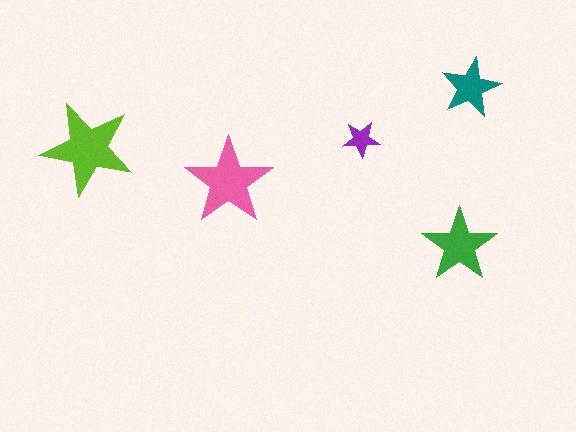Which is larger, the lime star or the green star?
The lime one.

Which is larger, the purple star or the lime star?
The lime one.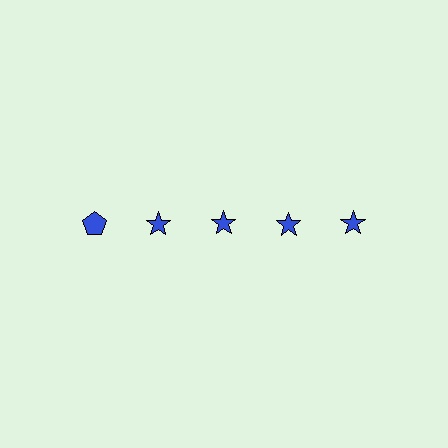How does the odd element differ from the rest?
It has a different shape: pentagon instead of star.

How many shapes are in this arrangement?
There are 5 shapes arranged in a grid pattern.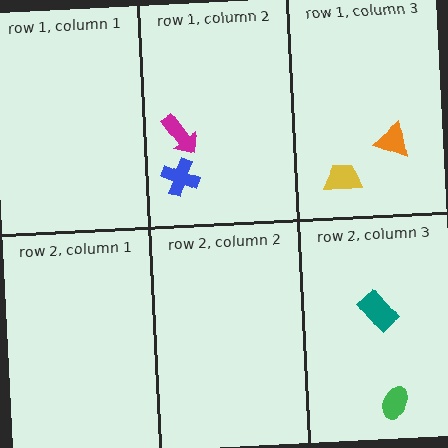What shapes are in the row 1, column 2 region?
The magenta arrow, the blue cross.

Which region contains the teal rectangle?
The row 2, column 3 region.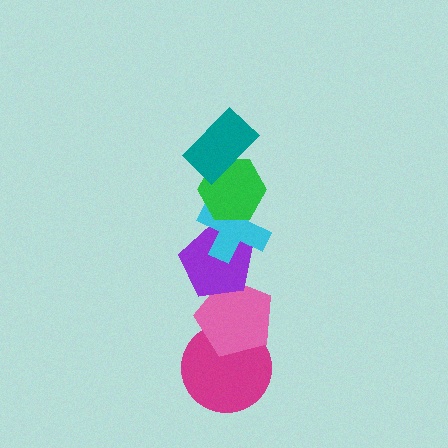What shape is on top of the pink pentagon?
The purple pentagon is on top of the pink pentagon.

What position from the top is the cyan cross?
The cyan cross is 3rd from the top.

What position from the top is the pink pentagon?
The pink pentagon is 5th from the top.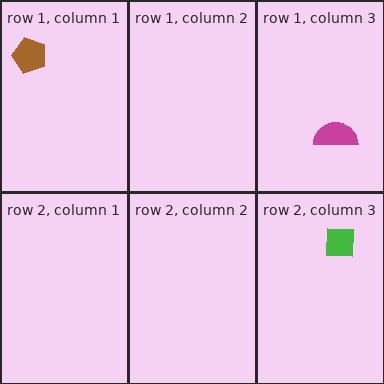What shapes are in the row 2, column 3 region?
The green square.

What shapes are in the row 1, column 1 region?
The brown pentagon.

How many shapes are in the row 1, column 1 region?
1.